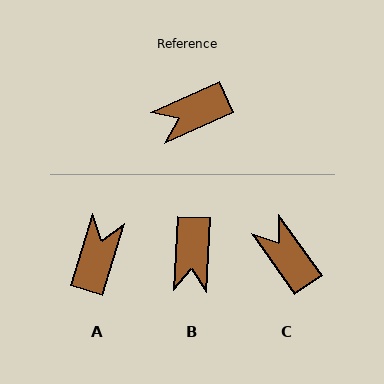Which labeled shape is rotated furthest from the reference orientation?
A, about 132 degrees away.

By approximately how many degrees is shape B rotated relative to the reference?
Approximately 63 degrees counter-clockwise.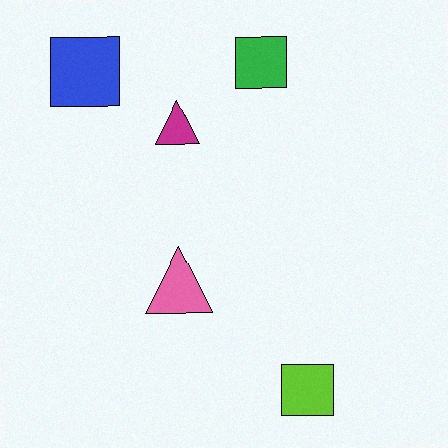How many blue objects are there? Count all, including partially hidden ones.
There is 1 blue object.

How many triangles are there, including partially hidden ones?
There are 2 triangles.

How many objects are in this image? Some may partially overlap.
There are 5 objects.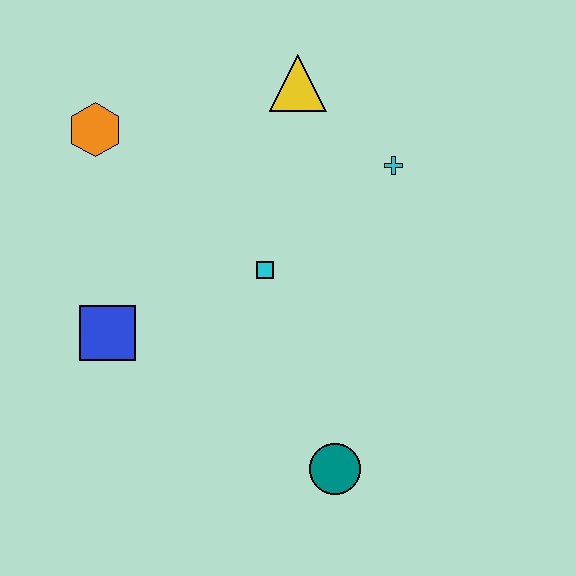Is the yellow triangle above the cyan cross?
Yes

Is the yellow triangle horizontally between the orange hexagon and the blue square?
No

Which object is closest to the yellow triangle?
The cyan cross is closest to the yellow triangle.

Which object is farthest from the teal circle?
The orange hexagon is farthest from the teal circle.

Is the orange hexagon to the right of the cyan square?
No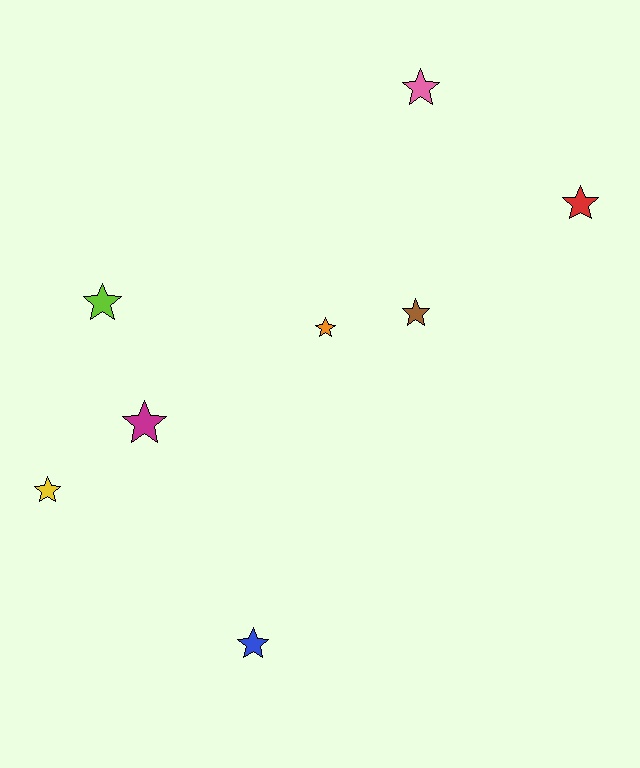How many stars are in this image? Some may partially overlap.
There are 8 stars.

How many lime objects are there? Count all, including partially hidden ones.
There is 1 lime object.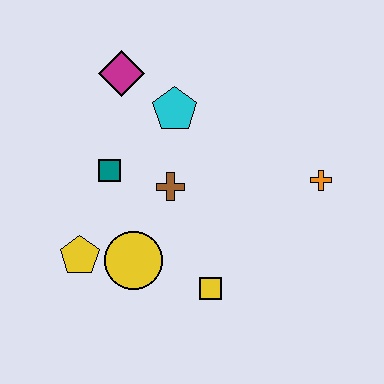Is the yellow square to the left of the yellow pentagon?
No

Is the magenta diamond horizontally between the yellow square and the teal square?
Yes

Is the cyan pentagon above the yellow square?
Yes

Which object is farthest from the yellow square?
The magenta diamond is farthest from the yellow square.